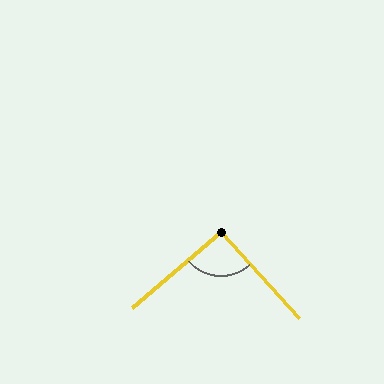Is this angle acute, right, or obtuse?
It is approximately a right angle.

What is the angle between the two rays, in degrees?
Approximately 92 degrees.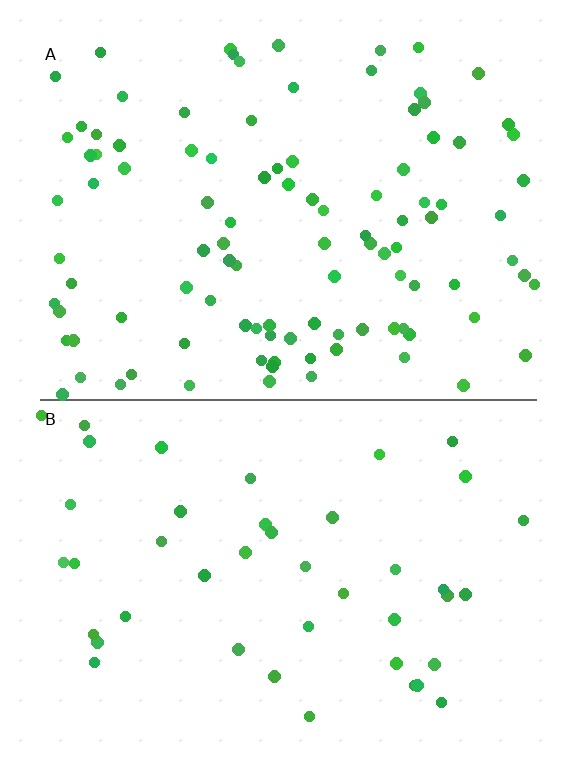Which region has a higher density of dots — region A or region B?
A (the top).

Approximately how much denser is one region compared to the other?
Approximately 2.3× — region A over region B.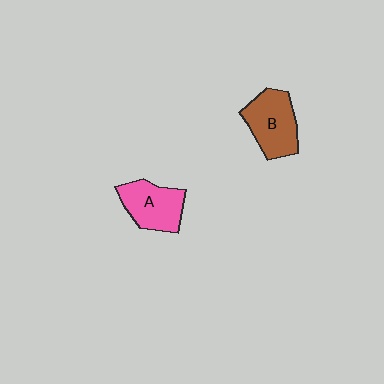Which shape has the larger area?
Shape B (brown).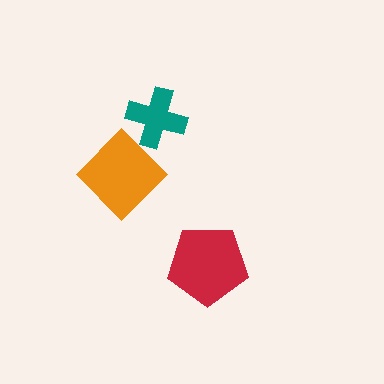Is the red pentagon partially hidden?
No, no other shape covers it.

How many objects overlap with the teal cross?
1 object overlaps with the teal cross.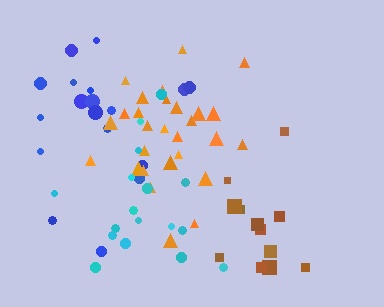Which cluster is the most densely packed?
Orange.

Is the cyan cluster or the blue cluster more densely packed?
Cyan.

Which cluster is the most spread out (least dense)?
Blue.